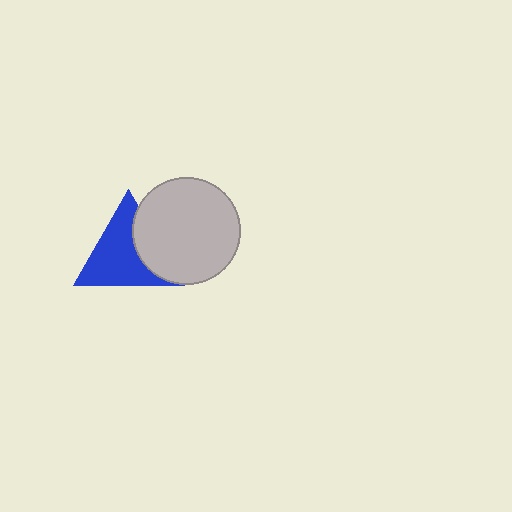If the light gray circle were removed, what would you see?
You would see the complete blue triangle.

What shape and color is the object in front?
The object in front is a light gray circle.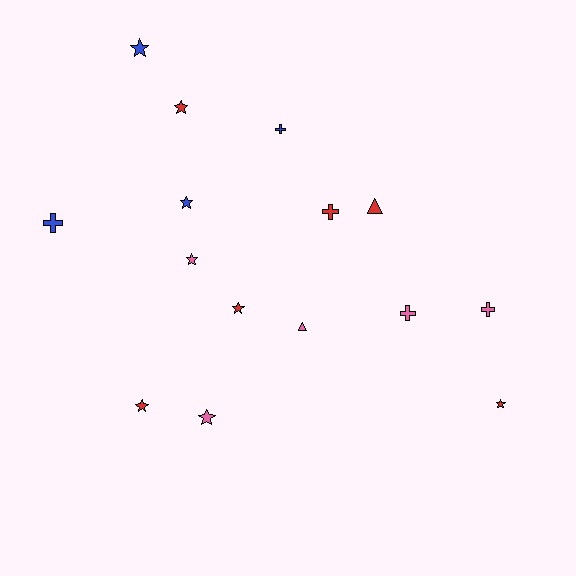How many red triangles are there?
There is 1 red triangle.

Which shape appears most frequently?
Star, with 8 objects.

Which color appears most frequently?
Red, with 6 objects.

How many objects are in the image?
There are 15 objects.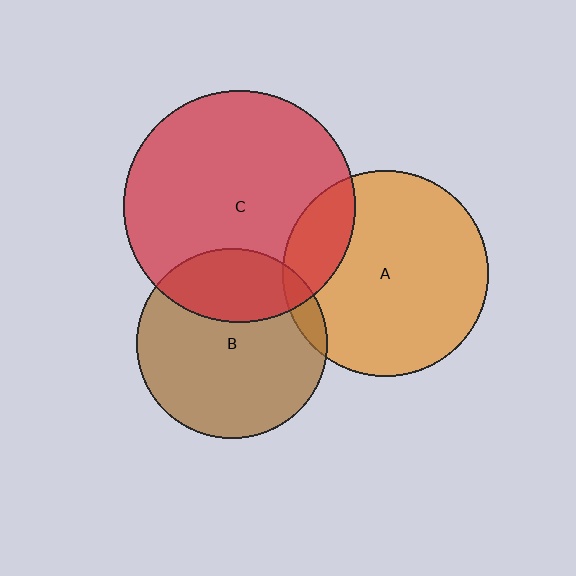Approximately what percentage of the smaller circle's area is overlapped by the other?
Approximately 5%.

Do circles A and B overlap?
Yes.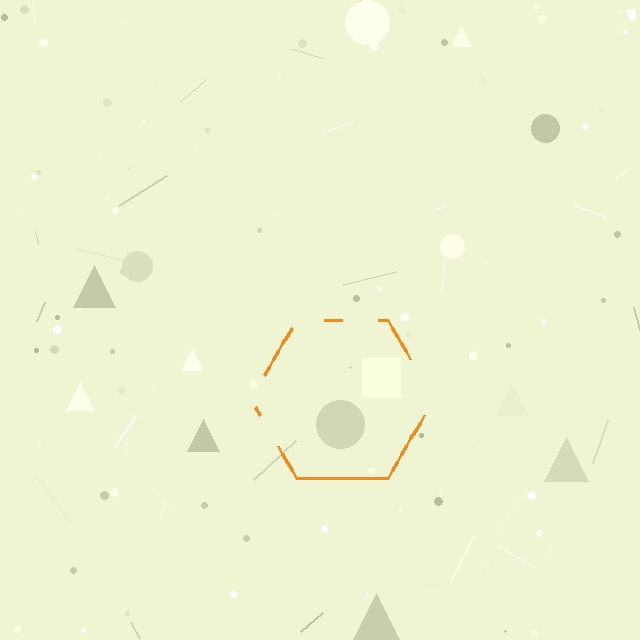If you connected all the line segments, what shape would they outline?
They would outline a hexagon.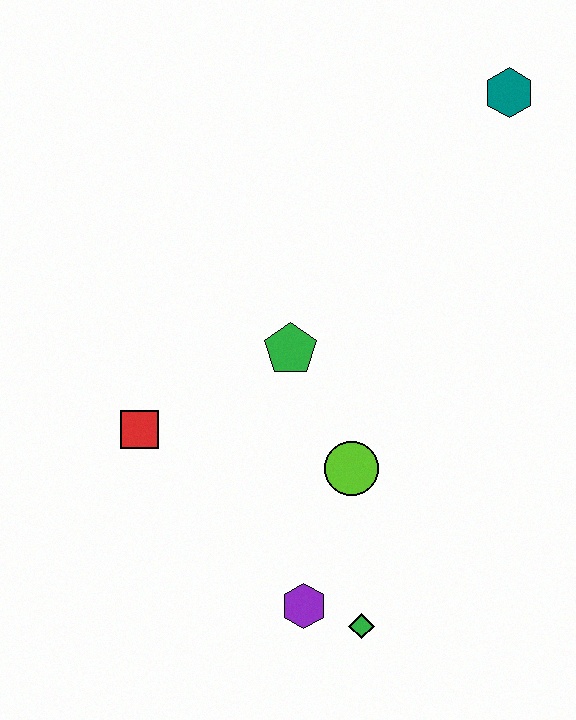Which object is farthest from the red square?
The teal hexagon is farthest from the red square.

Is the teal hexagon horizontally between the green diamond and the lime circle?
No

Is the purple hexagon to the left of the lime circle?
Yes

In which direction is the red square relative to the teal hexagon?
The red square is to the left of the teal hexagon.